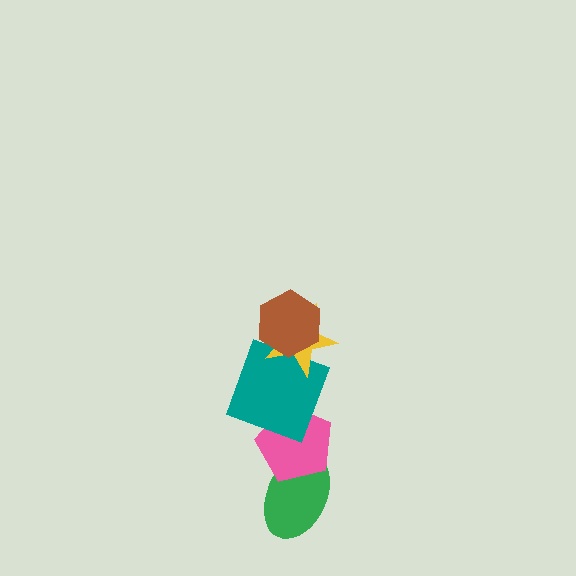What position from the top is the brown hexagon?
The brown hexagon is 1st from the top.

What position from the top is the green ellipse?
The green ellipse is 5th from the top.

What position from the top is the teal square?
The teal square is 3rd from the top.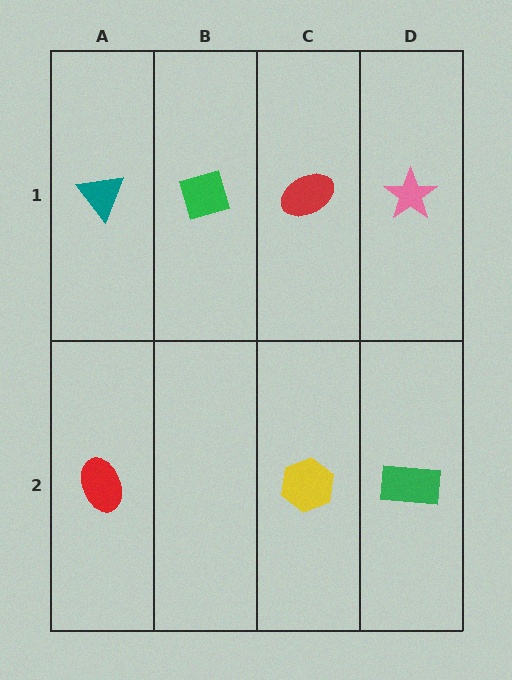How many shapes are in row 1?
4 shapes.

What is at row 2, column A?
A red ellipse.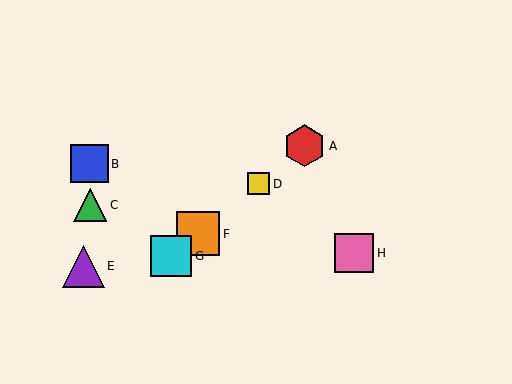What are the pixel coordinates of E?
Object E is at (83, 267).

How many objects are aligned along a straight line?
4 objects (A, D, F, G) are aligned along a straight line.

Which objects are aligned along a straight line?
Objects A, D, F, G are aligned along a straight line.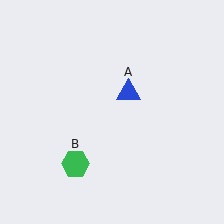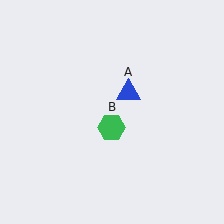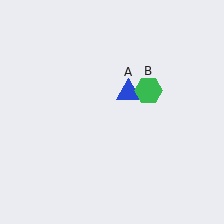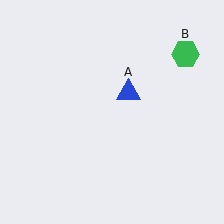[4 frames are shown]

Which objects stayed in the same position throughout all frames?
Blue triangle (object A) remained stationary.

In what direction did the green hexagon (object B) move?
The green hexagon (object B) moved up and to the right.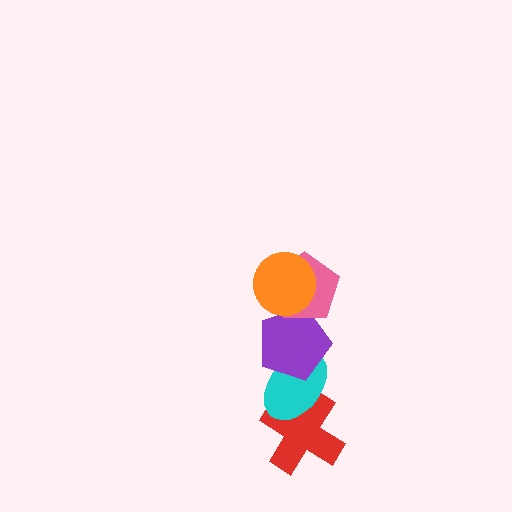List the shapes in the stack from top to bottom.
From top to bottom: the orange circle, the pink pentagon, the purple pentagon, the cyan ellipse, the red cross.